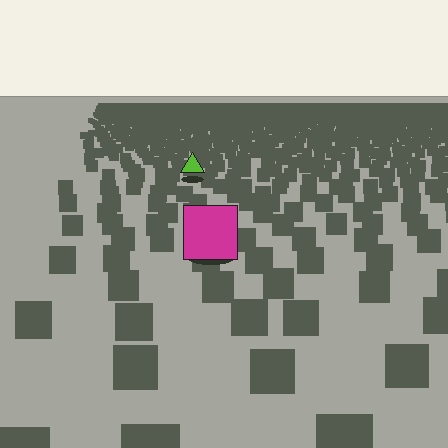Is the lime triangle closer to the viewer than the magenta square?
No. The magenta square is closer — you can tell from the texture gradient: the ground texture is coarser near it.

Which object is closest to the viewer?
The magenta square is closest. The texture marks near it are larger and more spread out.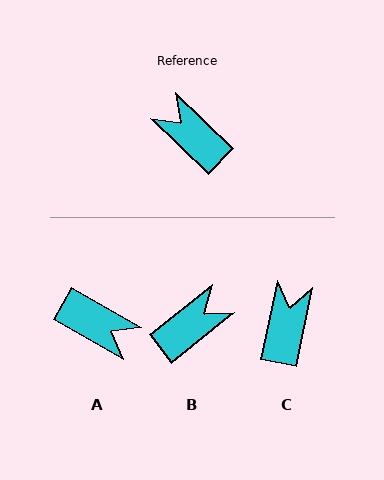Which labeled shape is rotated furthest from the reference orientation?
A, about 166 degrees away.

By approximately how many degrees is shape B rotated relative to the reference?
Approximately 98 degrees clockwise.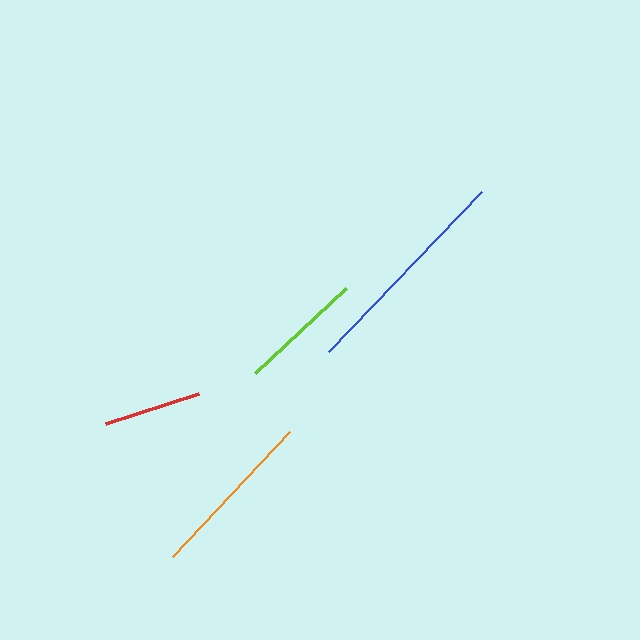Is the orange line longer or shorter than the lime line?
The orange line is longer than the lime line.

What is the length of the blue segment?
The blue segment is approximately 221 pixels long.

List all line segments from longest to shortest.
From longest to shortest: blue, orange, lime, red.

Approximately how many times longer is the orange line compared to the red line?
The orange line is approximately 1.8 times the length of the red line.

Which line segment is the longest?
The blue line is the longest at approximately 221 pixels.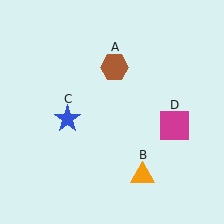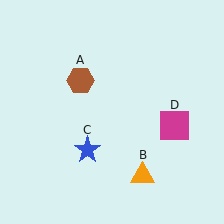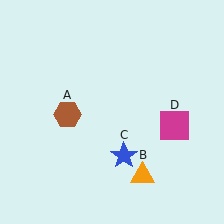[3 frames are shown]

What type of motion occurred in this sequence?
The brown hexagon (object A), blue star (object C) rotated counterclockwise around the center of the scene.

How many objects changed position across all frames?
2 objects changed position: brown hexagon (object A), blue star (object C).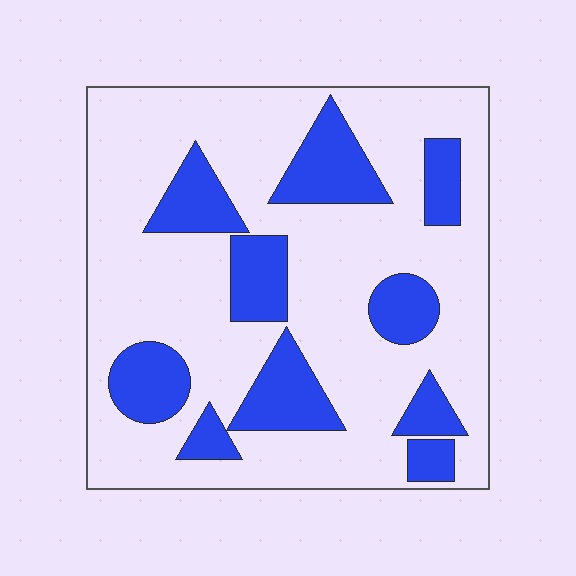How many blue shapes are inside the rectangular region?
10.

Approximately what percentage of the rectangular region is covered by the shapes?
Approximately 25%.